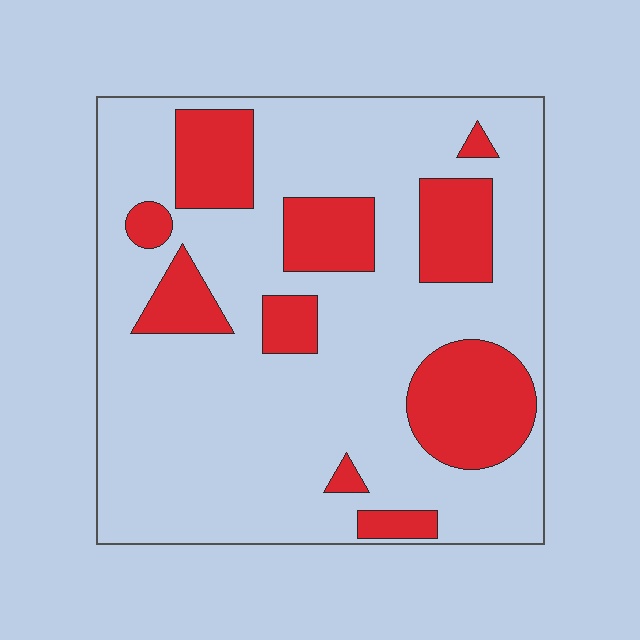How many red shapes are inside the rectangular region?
10.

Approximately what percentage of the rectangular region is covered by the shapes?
Approximately 25%.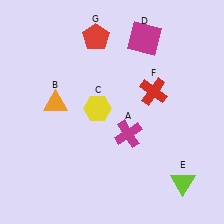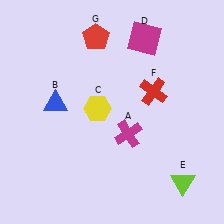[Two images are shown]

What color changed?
The triangle (B) changed from orange in Image 1 to blue in Image 2.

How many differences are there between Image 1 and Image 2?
There is 1 difference between the two images.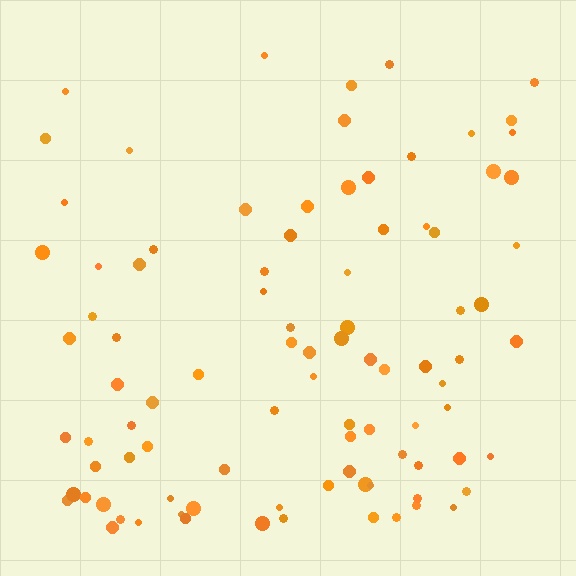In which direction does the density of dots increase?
From top to bottom, with the bottom side densest.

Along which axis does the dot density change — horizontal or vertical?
Vertical.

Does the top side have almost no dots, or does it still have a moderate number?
Still a moderate number, just noticeably fewer than the bottom.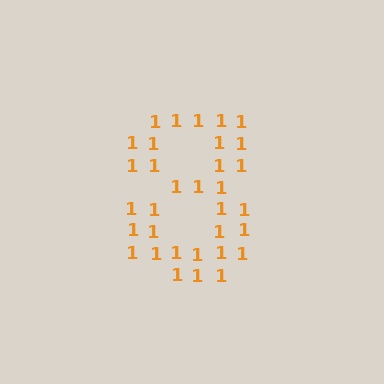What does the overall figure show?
The overall figure shows the digit 8.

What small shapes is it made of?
It is made of small digit 1's.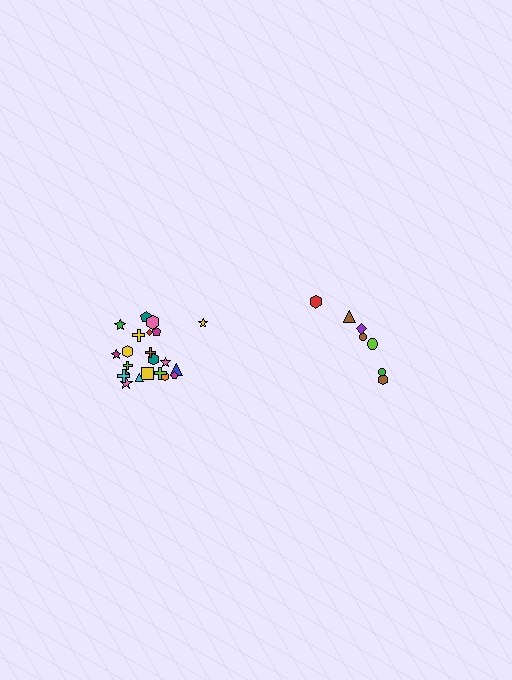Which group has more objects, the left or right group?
The left group.